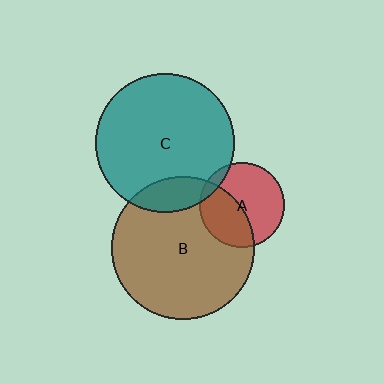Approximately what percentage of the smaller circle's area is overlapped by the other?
Approximately 10%.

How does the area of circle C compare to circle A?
Approximately 2.7 times.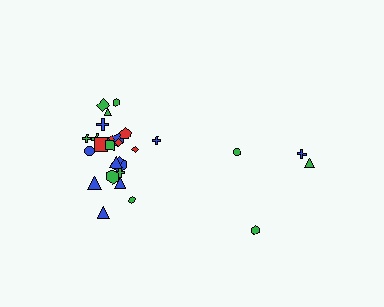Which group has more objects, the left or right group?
The left group.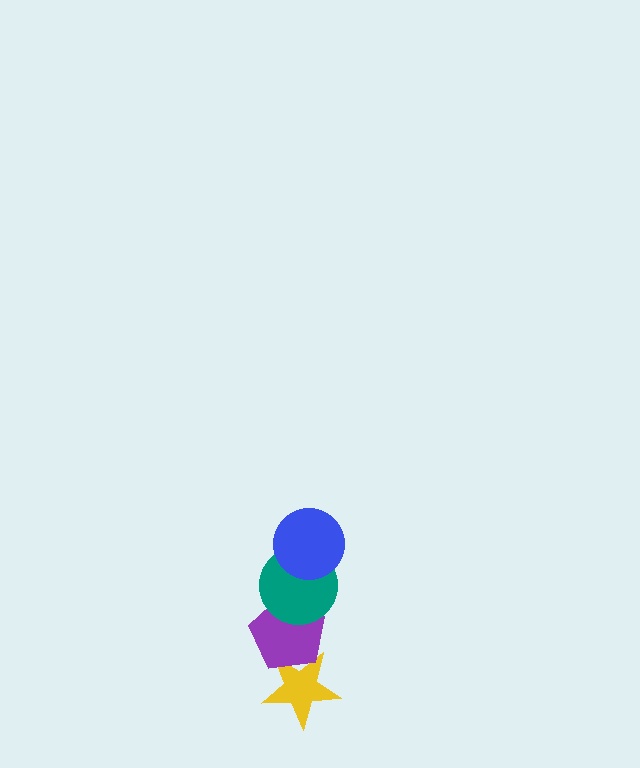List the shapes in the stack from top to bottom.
From top to bottom: the blue circle, the teal circle, the purple pentagon, the yellow star.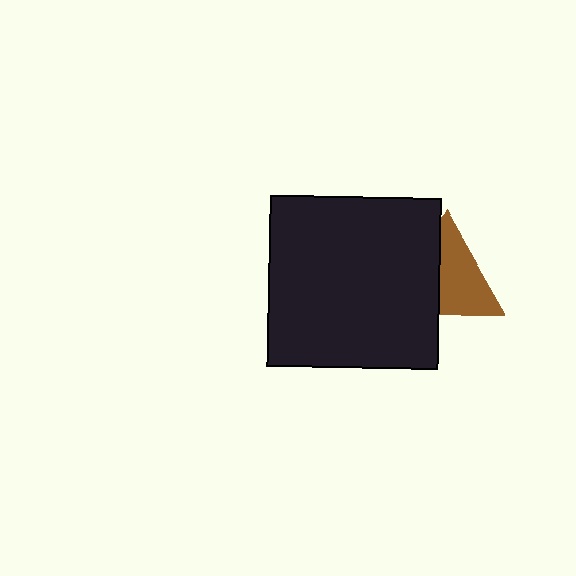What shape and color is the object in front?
The object in front is a black square.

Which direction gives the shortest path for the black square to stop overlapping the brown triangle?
Moving left gives the shortest separation.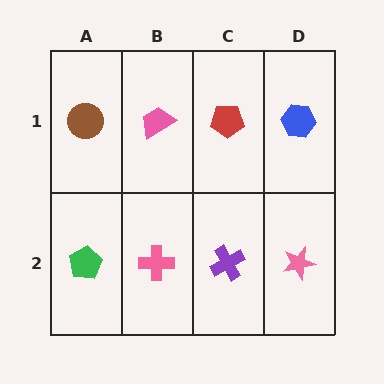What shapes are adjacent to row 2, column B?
A pink trapezoid (row 1, column B), a green pentagon (row 2, column A), a purple cross (row 2, column C).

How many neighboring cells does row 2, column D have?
2.